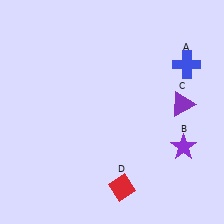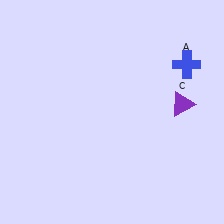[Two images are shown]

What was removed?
The red diamond (D), the purple star (B) were removed in Image 2.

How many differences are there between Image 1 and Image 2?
There are 2 differences between the two images.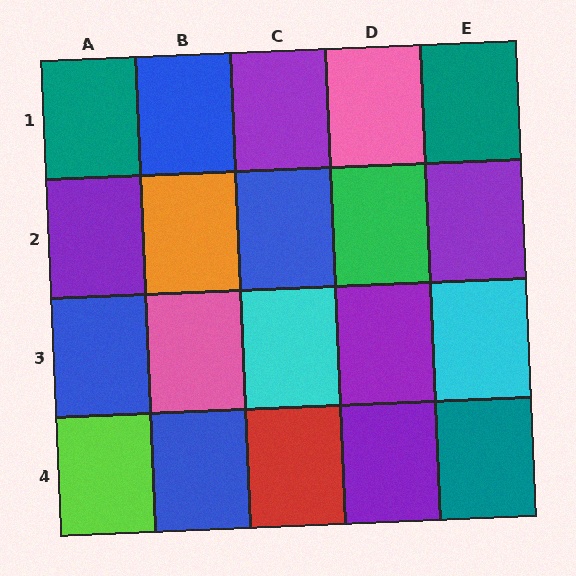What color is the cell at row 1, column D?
Pink.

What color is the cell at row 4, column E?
Teal.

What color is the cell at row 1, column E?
Teal.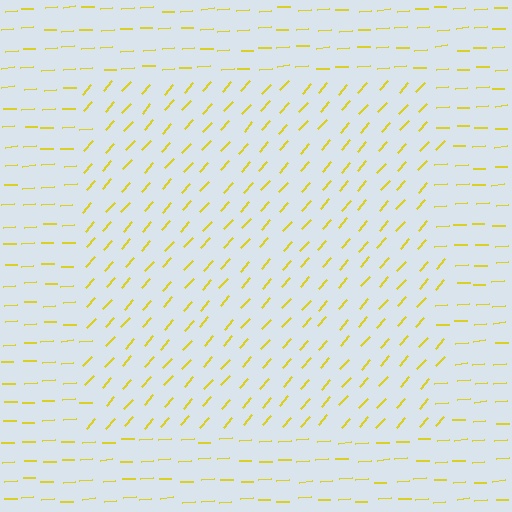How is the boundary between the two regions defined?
The boundary is defined purely by a change in line orientation (approximately 45 degrees difference). All lines are the same color and thickness.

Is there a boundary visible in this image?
Yes, there is a texture boundary formed by a change in line orientation.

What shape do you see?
I see a rectangle.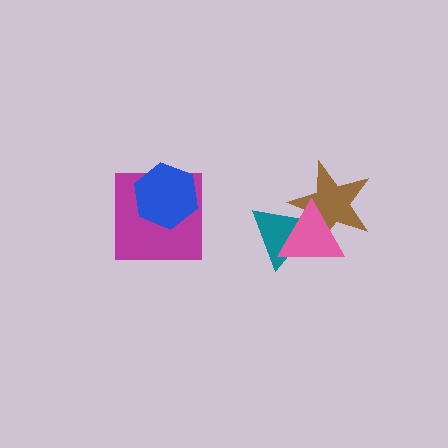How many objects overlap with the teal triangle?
2 objects overlap with the teal triangle.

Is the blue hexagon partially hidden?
No, no other shape covers it.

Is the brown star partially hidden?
Yes, it is partially covered by another shape.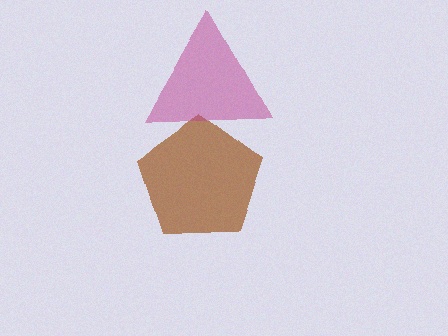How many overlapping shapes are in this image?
There are 2 overlapping shapes in the image.